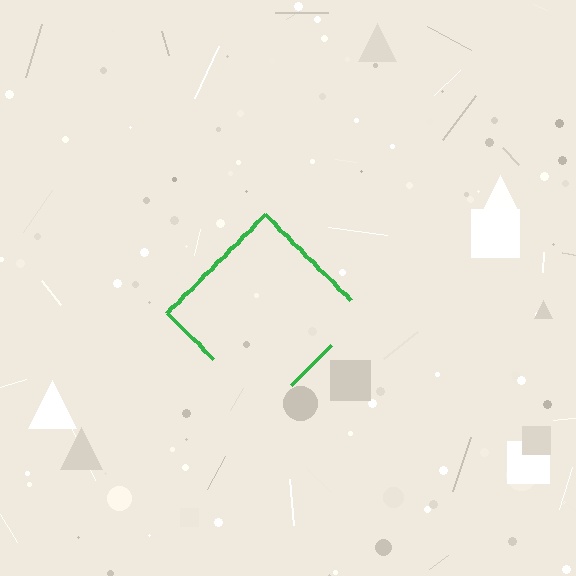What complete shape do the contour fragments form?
The contour fragments form a diamond.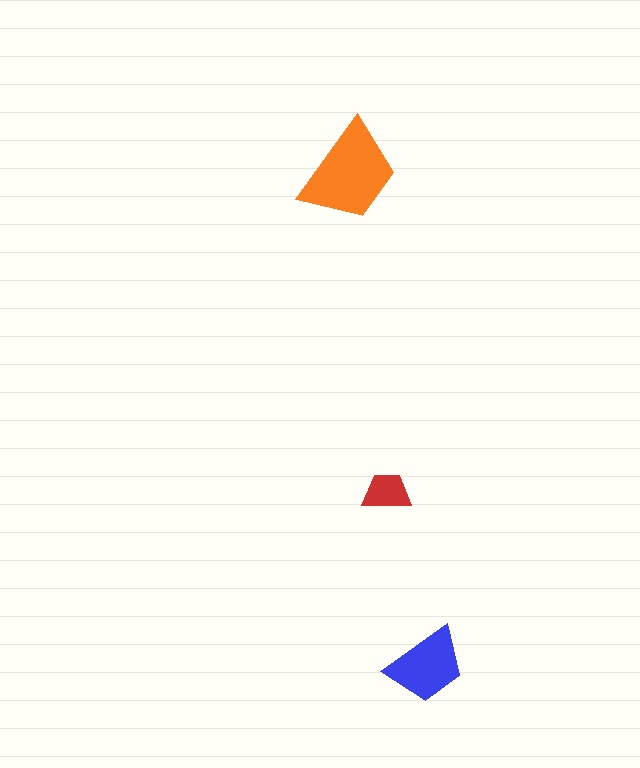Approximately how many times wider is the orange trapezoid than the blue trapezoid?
About 1.5 times wider.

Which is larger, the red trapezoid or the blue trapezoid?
The blue one.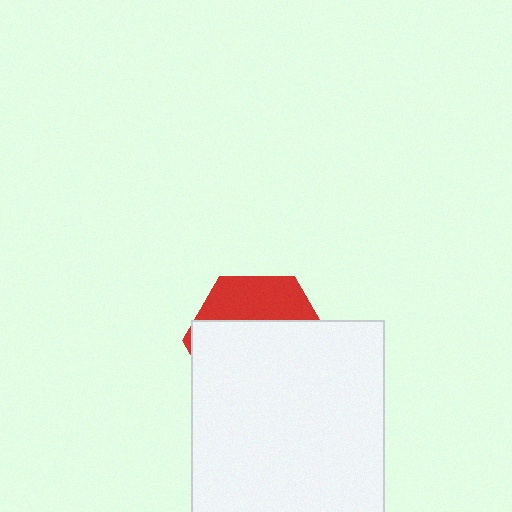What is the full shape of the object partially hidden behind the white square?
The partially hidden object is a red hexagon.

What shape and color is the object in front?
The object in front is a white square.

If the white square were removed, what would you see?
You would see the complete red hexagon.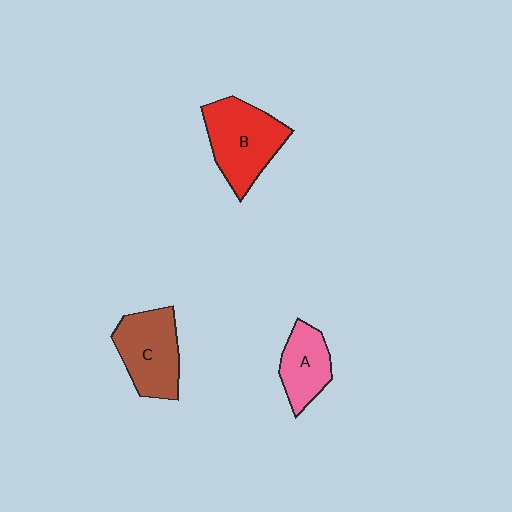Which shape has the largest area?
Shape B (red).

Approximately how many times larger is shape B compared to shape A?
Approximately 1.6 times.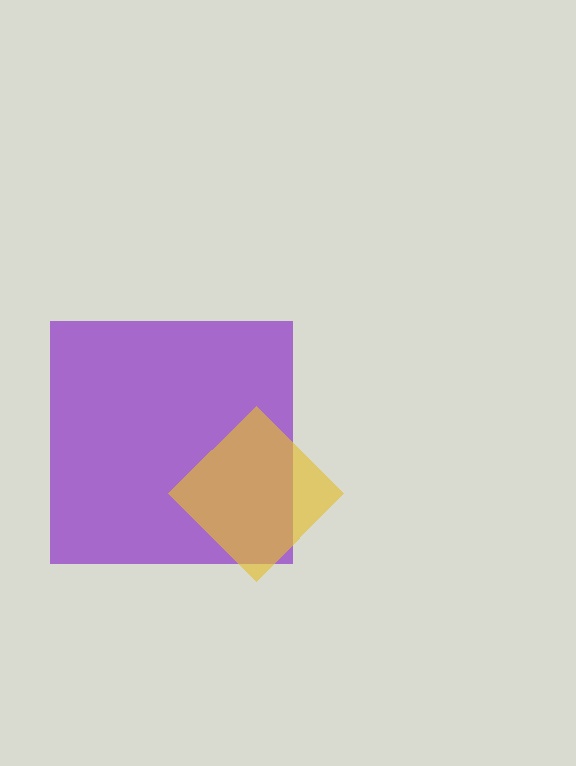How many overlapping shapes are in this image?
There are 2 overlapping shapes in the image.